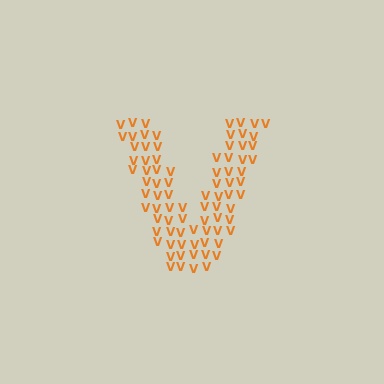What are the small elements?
The small elements are letter V's.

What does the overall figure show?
The overall figure shows the letter V.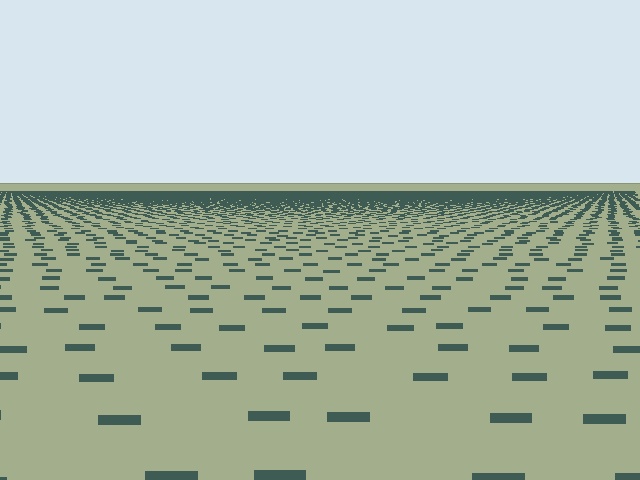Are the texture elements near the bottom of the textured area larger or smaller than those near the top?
Larger. Near the bottom, elements are closer to the viewer and appear at a bigger on-screen size.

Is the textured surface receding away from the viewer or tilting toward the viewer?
The surface is receding away from the viewer. Texture elements get smaller and denser toward the top.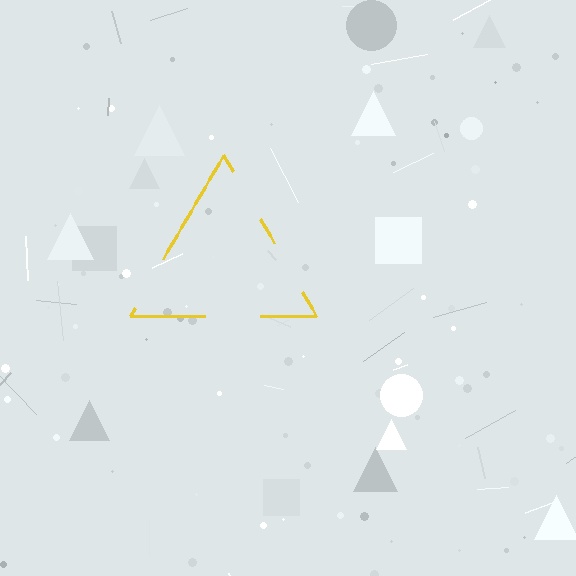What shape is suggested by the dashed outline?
The dashed outline suggests a triangle.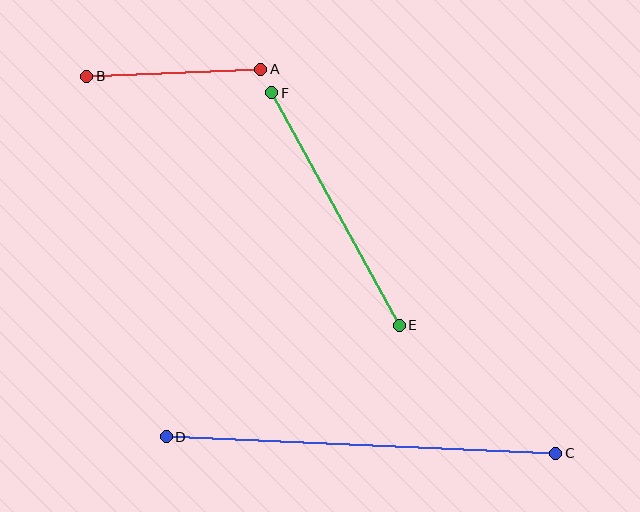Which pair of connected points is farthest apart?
Points C and D are farthest apart.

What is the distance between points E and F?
The distance is approximately 265 pixels.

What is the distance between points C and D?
The distance is approximately 390 pixels.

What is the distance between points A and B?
The distance is approximately 174 pixels.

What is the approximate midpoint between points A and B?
The midpoint is at approximately (174, 73) pixels.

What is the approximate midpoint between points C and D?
The midpoint is at approximately (361, 445) pixels.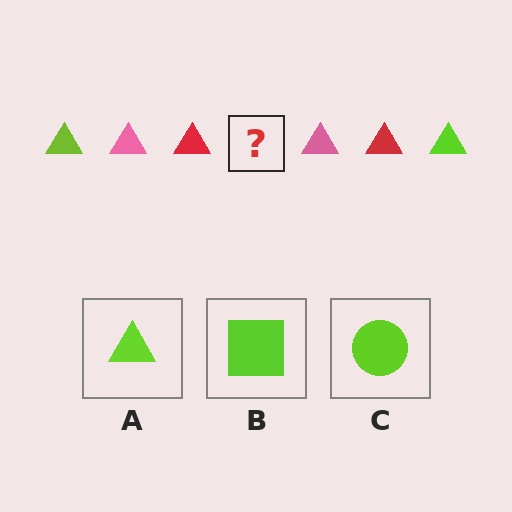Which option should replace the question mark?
Option A.